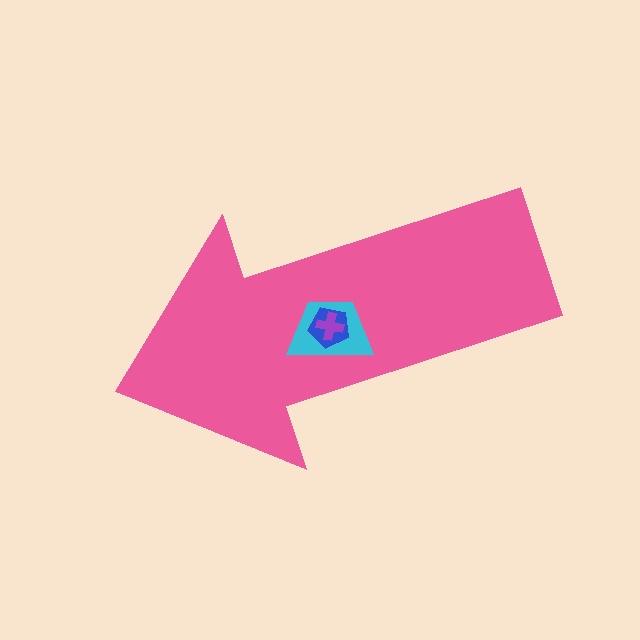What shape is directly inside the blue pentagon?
The purple cross.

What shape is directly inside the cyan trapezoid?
The blue pentagon.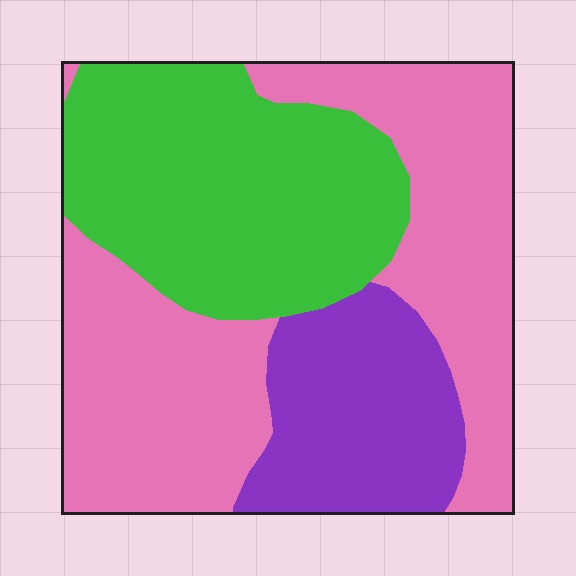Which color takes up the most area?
Pink, at roughly 45%.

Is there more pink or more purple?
Pink.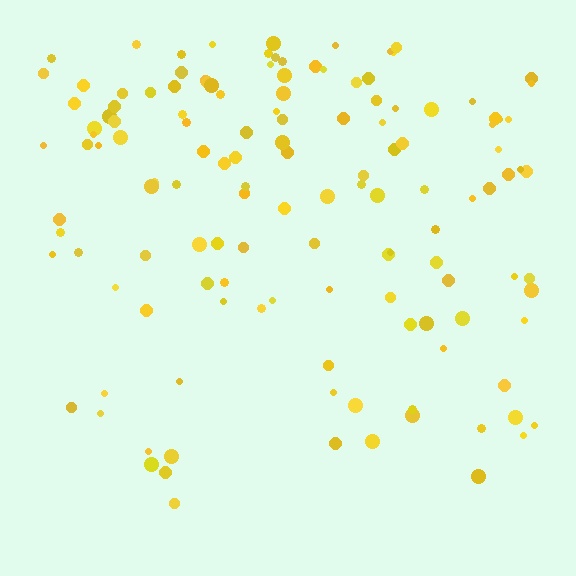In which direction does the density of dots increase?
From bottom to top, with the top side densest.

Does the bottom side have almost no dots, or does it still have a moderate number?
Still a moderate number, just noticeably fewer than the top.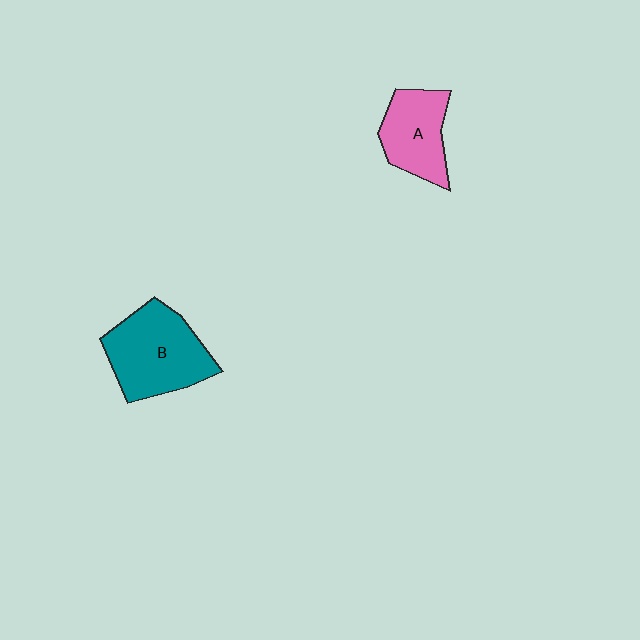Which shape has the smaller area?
Shape A (pink).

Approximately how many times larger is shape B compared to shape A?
Approximately 1.4 times.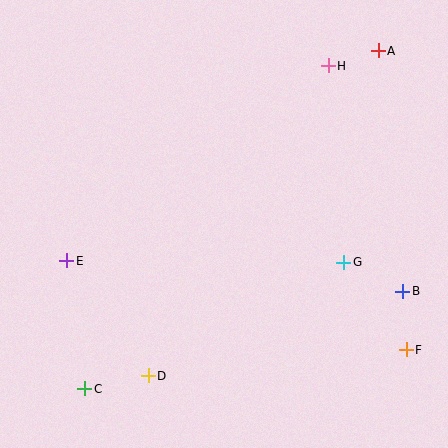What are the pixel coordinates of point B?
Point B is at (403, 291).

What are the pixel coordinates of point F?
Point F is at (406, 350).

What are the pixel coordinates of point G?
Point G is at (344, 262).